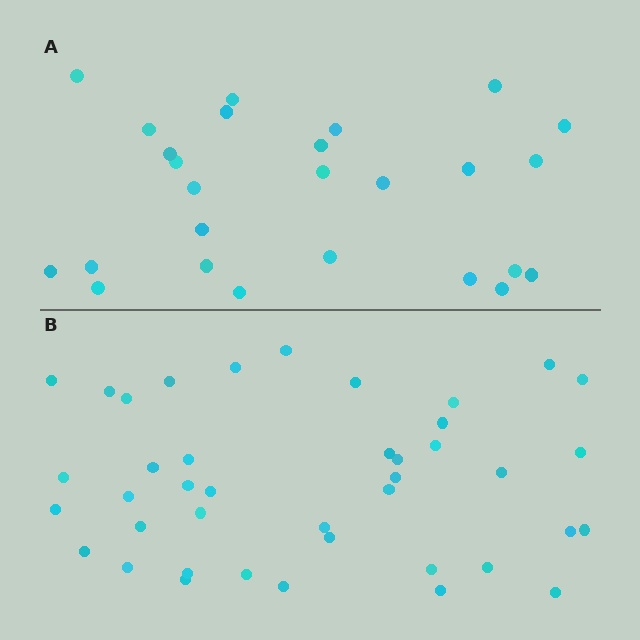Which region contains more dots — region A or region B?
Region B (the bottom region) has more dots.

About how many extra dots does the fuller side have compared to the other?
Region B has approximately 15 more dots than region A.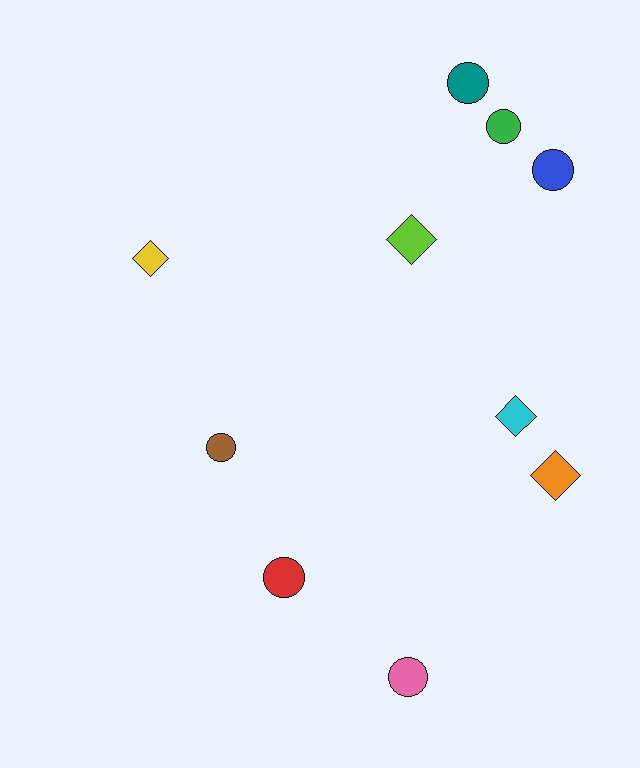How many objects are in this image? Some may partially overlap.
There are 10 objects.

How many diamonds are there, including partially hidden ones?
There are 4 diamonds.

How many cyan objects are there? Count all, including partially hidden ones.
There is 1 cyan object.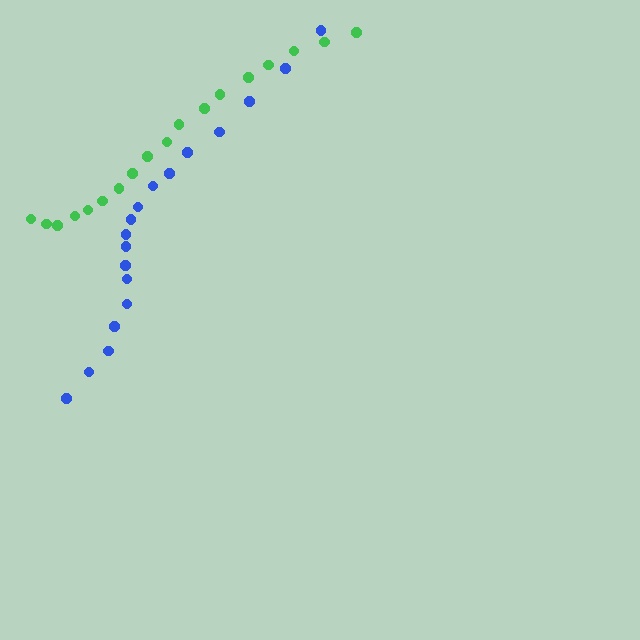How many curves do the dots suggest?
There are 2 distinct paths.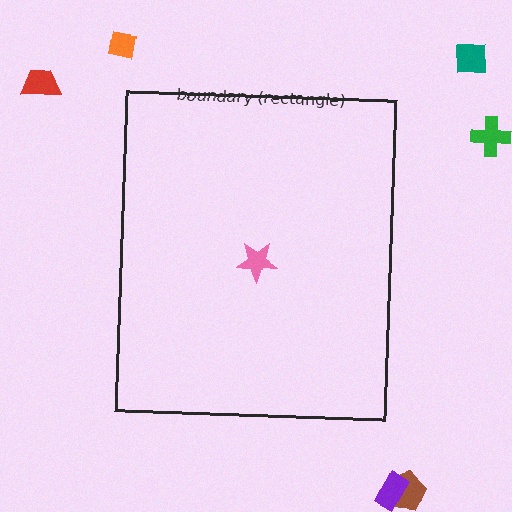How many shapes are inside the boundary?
1 inside, 6 outside.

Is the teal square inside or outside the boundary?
Outside.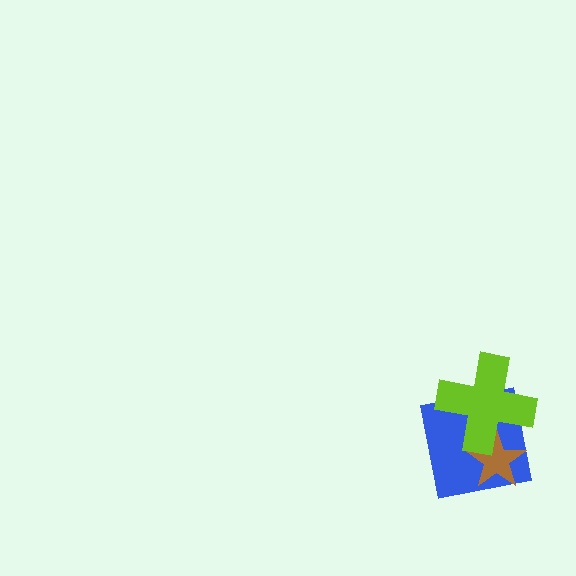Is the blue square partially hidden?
Yes, it is partially covered by another shape.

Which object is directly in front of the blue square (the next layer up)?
The brown star is directly in front of the blue square.